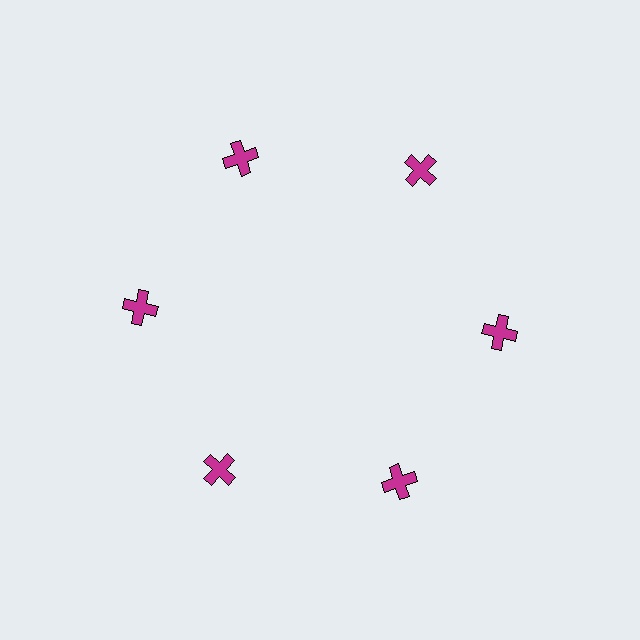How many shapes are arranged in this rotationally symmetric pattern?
There are 6 shapes, arranged in 6 groups of 1.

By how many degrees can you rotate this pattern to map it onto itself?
The pattern maps onto itself every 60 degrees of rotation.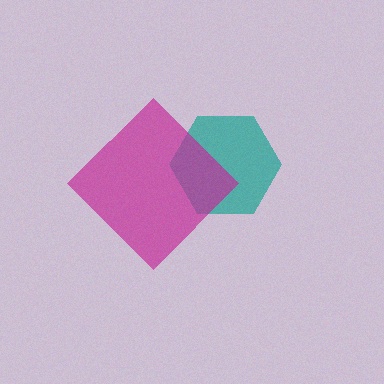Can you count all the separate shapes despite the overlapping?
Yes, there are 2 separate shapes.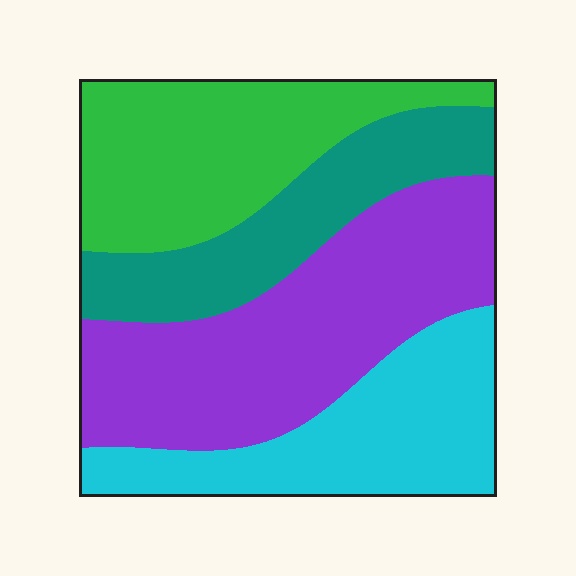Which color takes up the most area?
Purple, at roughly 35%.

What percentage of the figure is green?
Green takes up about one quarter (1/4) of the figure.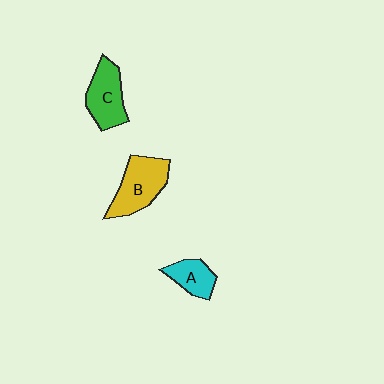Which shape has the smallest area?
Shape A (cyan).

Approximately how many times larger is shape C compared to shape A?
Approximately 1.5 times.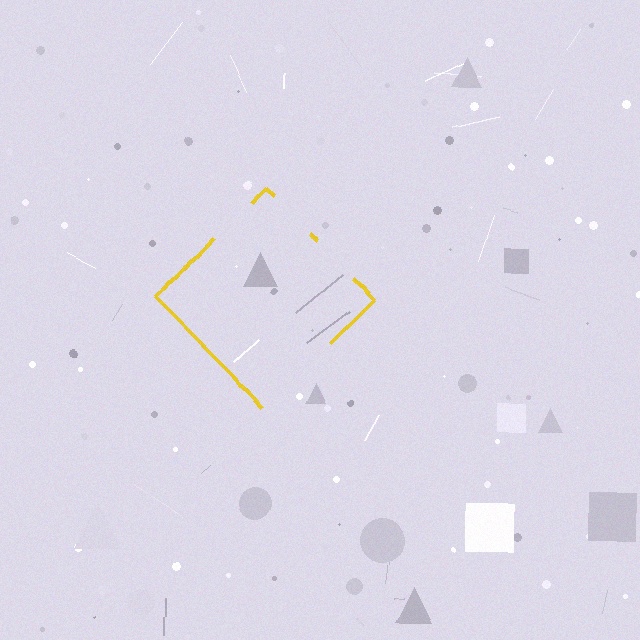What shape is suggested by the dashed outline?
The dashed outline suggests a diamond.